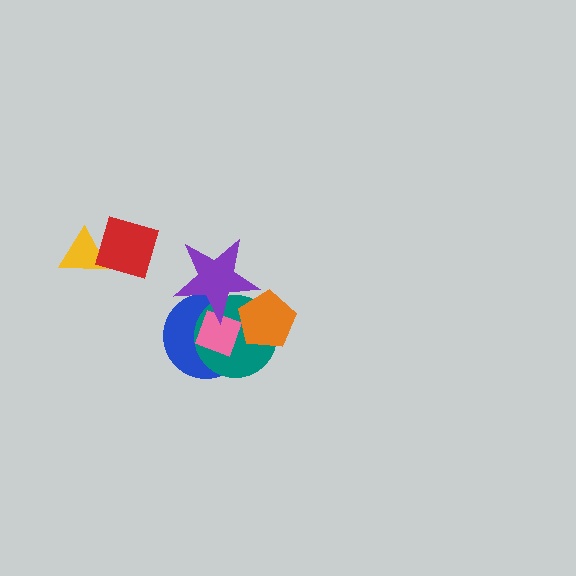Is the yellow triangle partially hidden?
Yes, it is partially covered by another shape.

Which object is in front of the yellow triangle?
The red diamond is in front of the yellow triangle.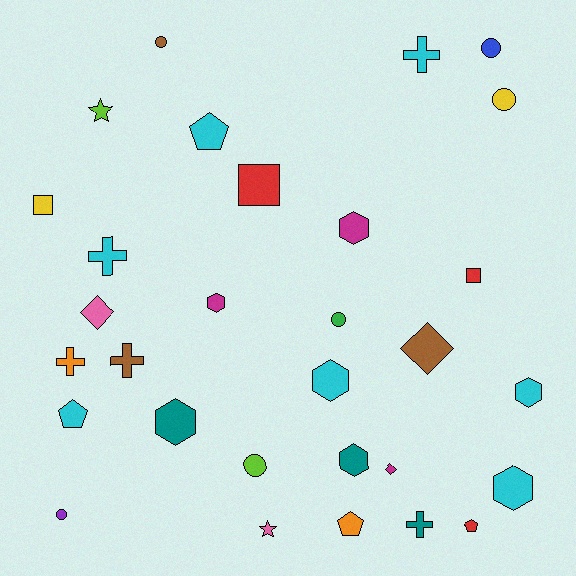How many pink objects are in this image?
There are 2 pink objects.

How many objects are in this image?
There are 30 objects.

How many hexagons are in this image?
There are 7 hexagons.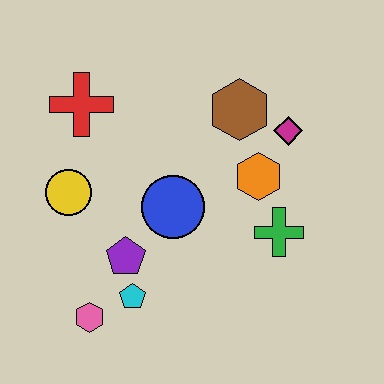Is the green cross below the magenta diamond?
Yes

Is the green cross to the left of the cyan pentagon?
No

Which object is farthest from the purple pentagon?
The magenta diamond is farthest from the purple pentagon.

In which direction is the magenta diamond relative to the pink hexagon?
The magenta diamond is to the right of the pink hexagon.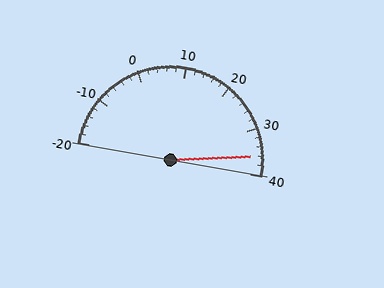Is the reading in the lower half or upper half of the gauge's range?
The reading is in the upper half of the range (-20 to 40).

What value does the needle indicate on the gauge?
The needle indicates approximately 36.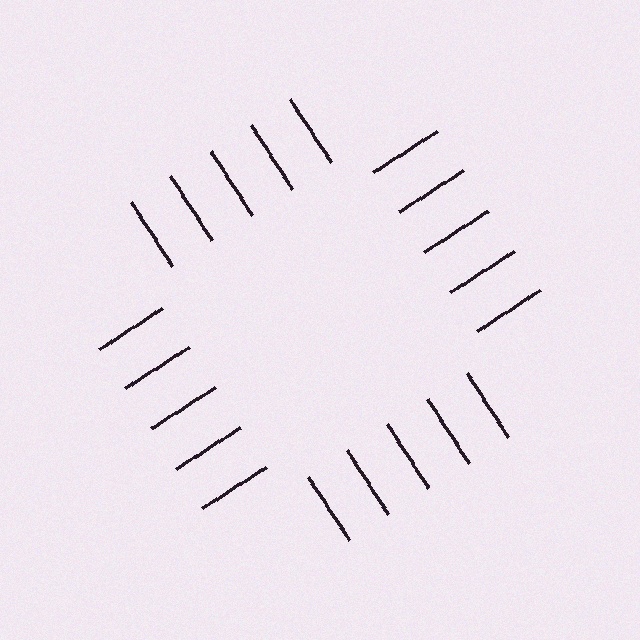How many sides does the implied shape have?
4 sides — the line-ends trace a square.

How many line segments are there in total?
20 — 5 along each of the 4 edges.